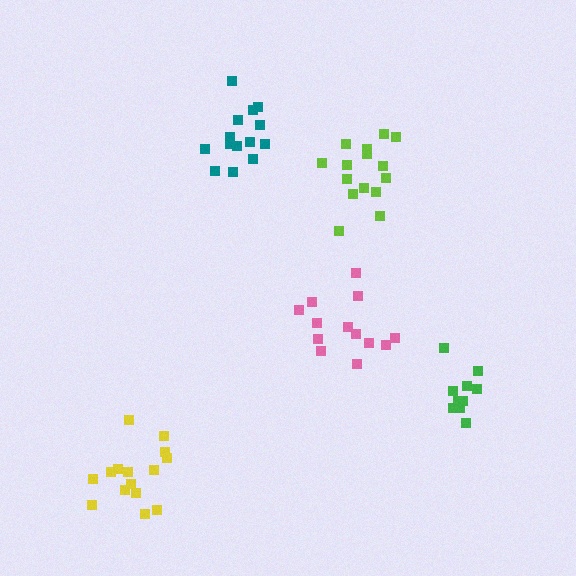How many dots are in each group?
Group 1: 10 dots, Group 2: 15 dots, Group 3: 15 dots, Group 4: 14 dots, Group 5: 13 dots (67 total).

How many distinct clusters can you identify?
There are 5 distinct clusters.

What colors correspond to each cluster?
The clusters are colored: green, yellow, lime, teal, pink.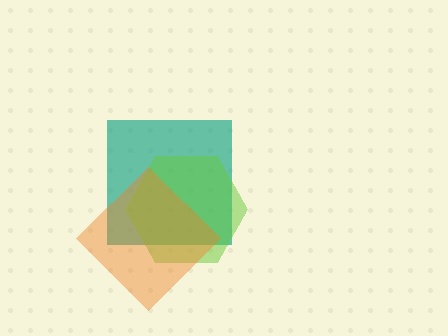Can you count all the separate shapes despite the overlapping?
Yes, there are 3 separate shapes.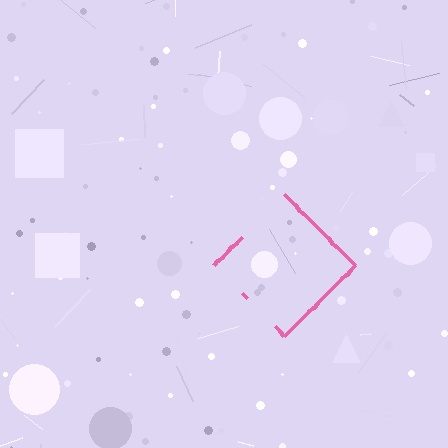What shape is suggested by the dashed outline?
The dashed outline suggests a diamond.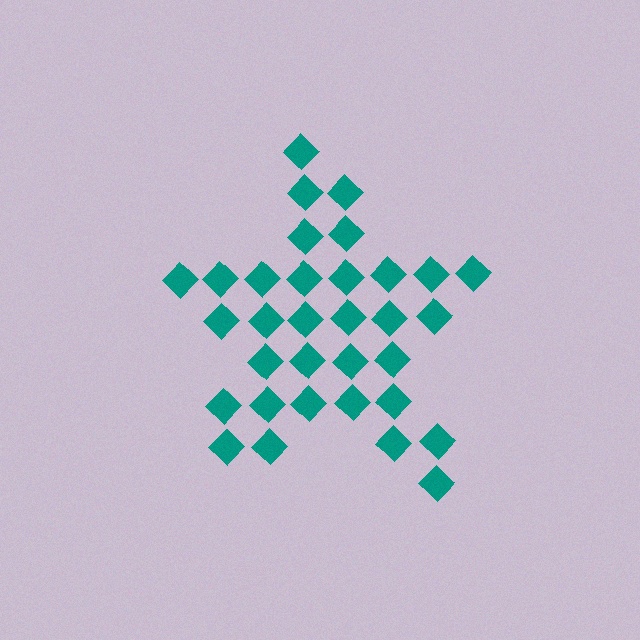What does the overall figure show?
The overall figure shows a star.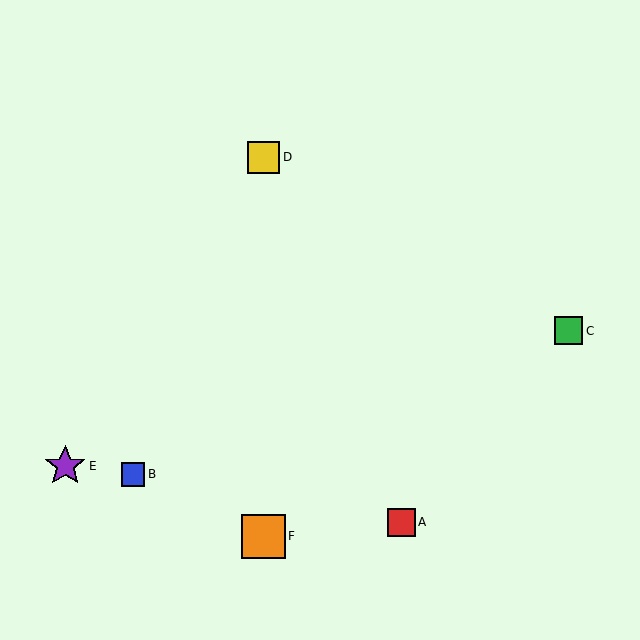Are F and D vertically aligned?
Yes, both are at x≈263.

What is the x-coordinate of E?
Object E is at x≈65.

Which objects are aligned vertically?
Objects D, F are aligned vertically.